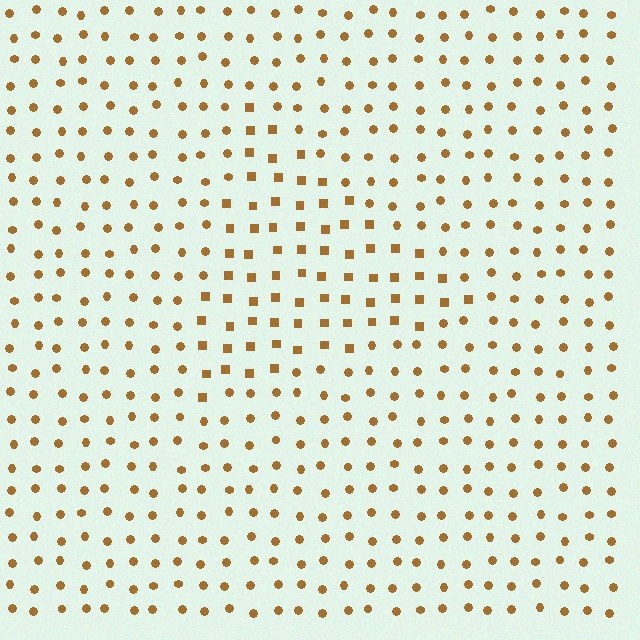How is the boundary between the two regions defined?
The boundary is defined by a change in element shape: squares inside vs. circles outside. All elements share the same color and spacing.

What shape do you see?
I see a triangle.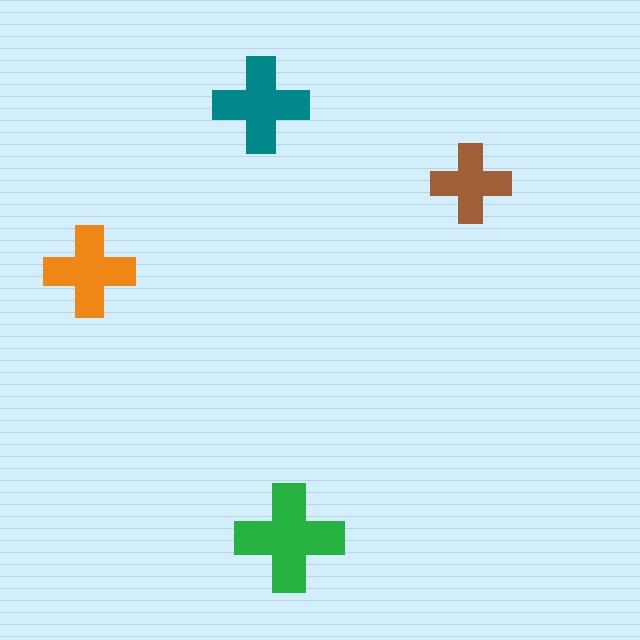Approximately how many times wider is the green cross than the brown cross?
About 1.5 times wider.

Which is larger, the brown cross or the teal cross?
The teal one.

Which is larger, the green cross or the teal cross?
The green one.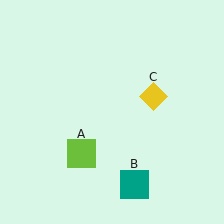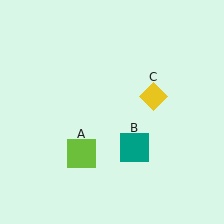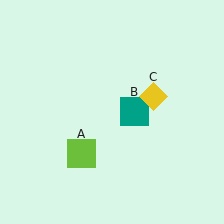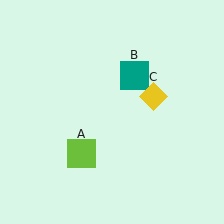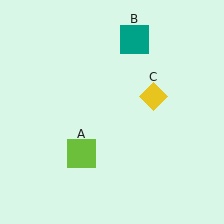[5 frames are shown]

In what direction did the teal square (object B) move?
The teal square (object B) moved up.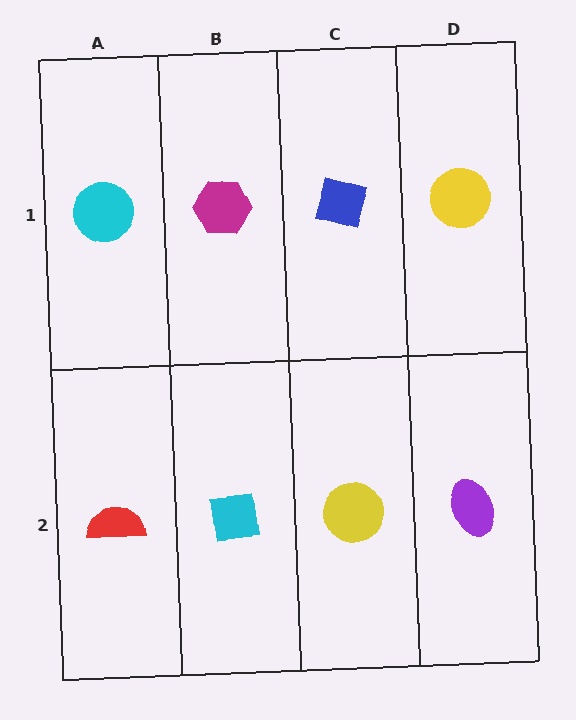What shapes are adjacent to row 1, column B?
A cyan square (row 2, column B), a cyan circle (row 1, column A), a blue square (row 1, column C).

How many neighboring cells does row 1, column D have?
2.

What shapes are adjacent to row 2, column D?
A yellow circle (row 1, column D), a yellow circle (row 2, column C).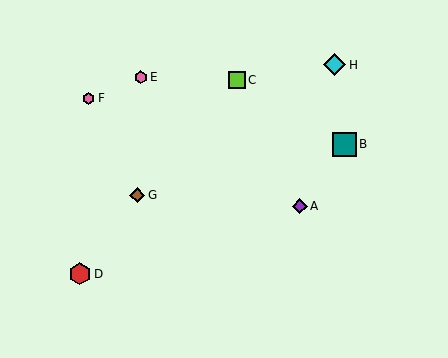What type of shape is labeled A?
Shape A is a purple diamond.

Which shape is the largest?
The teal square (labeled B) is the largest.